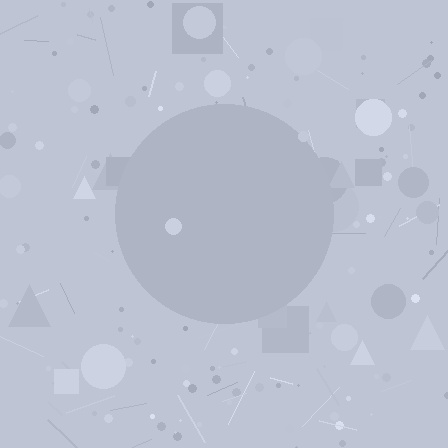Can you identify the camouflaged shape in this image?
The camouflaged shape is a circle.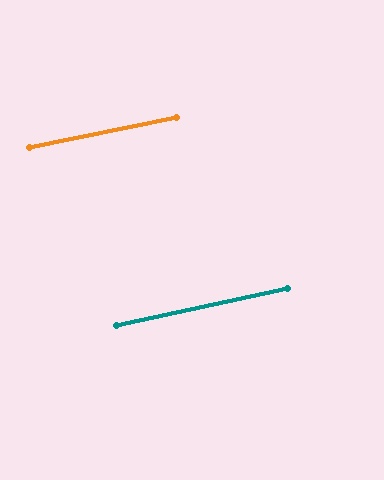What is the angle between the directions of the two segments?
Approximately 1 degree.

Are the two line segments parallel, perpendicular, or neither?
Parallel — their directions differ by only 0.7°.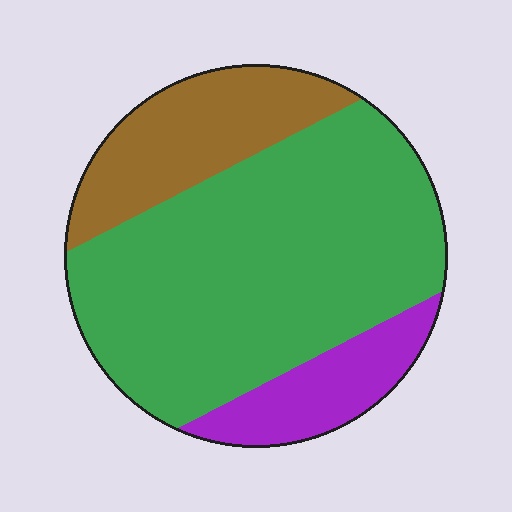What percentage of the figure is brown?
Brown covers roughly 20% of the figure.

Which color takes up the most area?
Green, at roughly 65%.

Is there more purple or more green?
Green.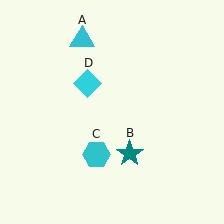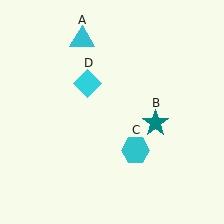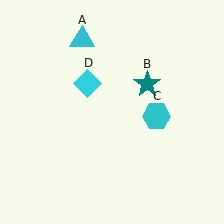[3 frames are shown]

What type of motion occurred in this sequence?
The teal star (object B), cyan hexagon (object C) rotated counterclockwise around the center of the scene.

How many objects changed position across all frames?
2 objects changed position: teal star (object B), cyan hexagon (object C).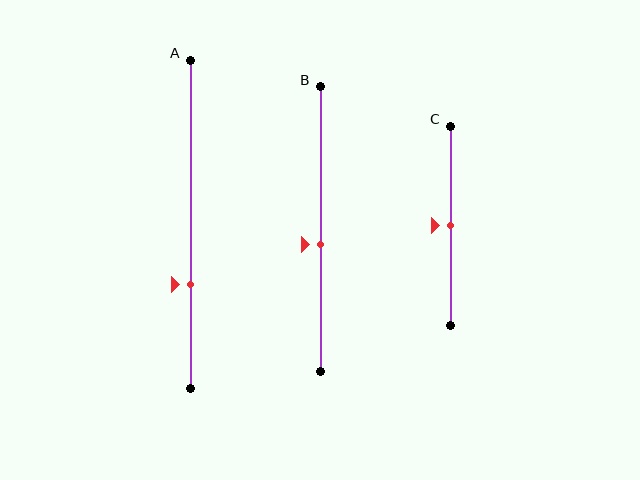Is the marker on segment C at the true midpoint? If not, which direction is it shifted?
Yes, the marker on segment C is at the true midpoint.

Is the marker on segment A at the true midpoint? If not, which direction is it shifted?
No, the marker on segment A is shifted downward by about 19% of the segment length.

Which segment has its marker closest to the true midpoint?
Segment C has its marker closest to the true midpoint.